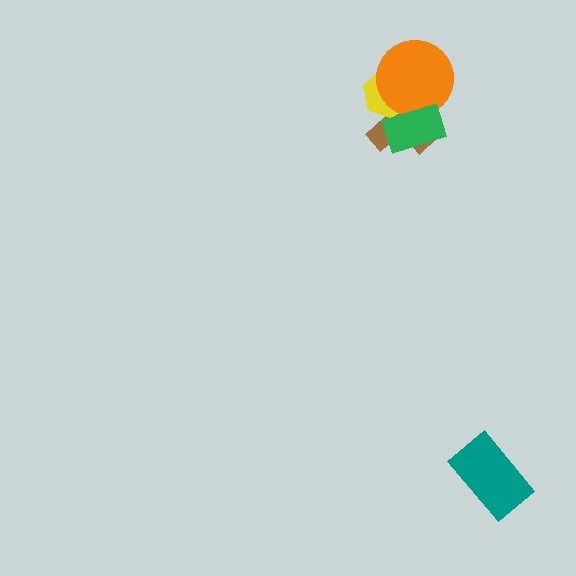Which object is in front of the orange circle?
The green rectangle is in front of the orange circle.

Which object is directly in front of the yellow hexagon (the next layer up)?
The orange circle is directly in front of the yellow hexagon.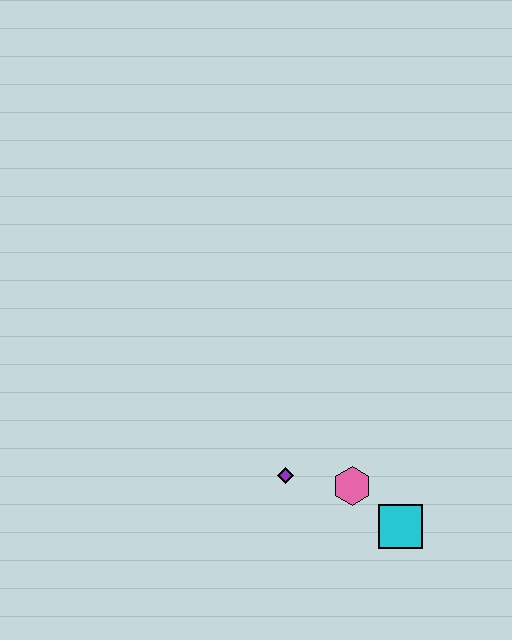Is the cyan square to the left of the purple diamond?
No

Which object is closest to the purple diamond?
The pink hexagon is closest to the purple diamond.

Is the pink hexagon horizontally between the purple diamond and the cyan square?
Yes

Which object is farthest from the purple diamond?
The cyan square is farthest from the purple diamond.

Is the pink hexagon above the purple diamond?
No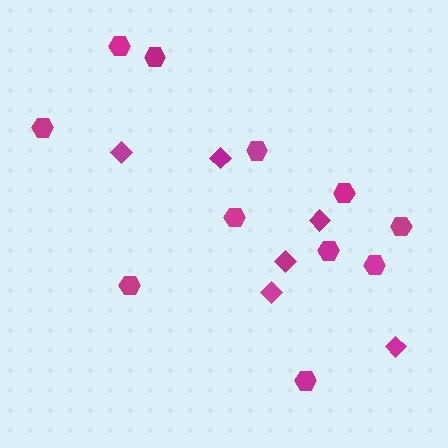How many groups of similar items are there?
There are 2 groups: one group of diamonds (6) and one group of hexagons (11).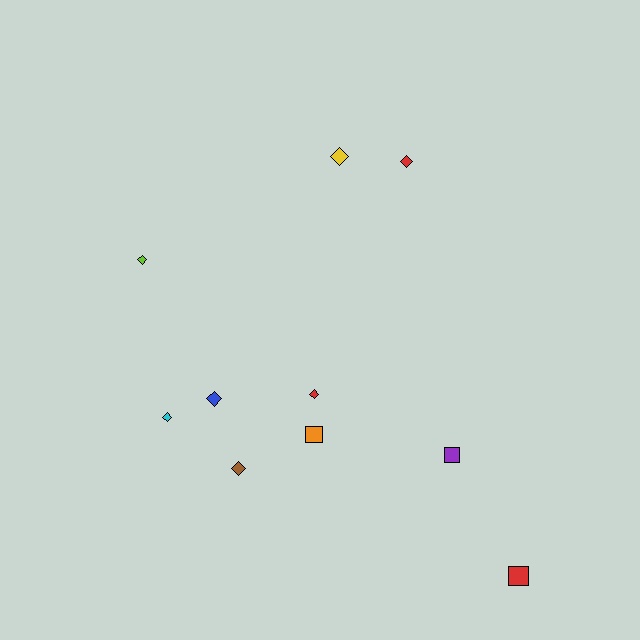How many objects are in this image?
There are 10 objects.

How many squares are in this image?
There are 3 squares.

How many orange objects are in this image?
There is 1 orange object.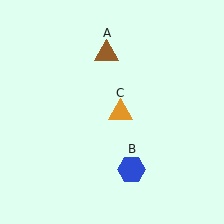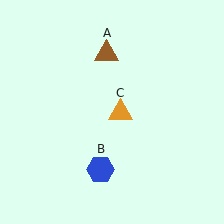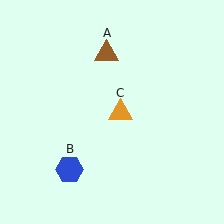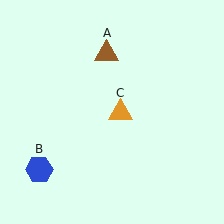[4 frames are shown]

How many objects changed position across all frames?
1 object changed position: blue hexagon (object B).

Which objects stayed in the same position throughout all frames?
Brown triangle (object A) and orange triangle (object C) remained stationary.